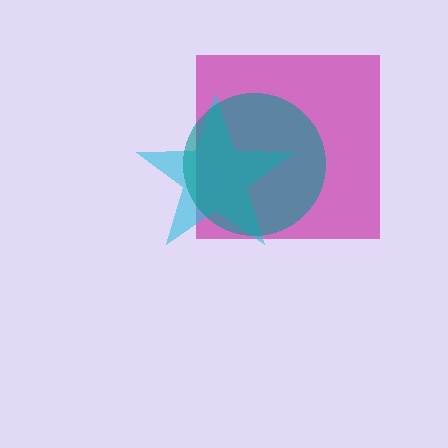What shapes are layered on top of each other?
The layered shapes are: a magenta square, a cyan star, a teal circle.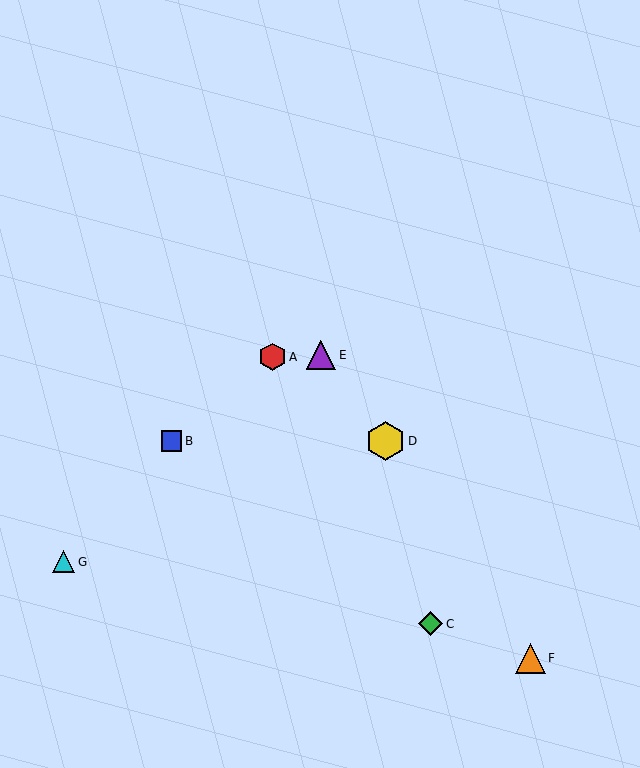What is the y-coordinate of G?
Object G is at y≈562.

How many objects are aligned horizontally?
2 objects (B, D) are aligned horizontally.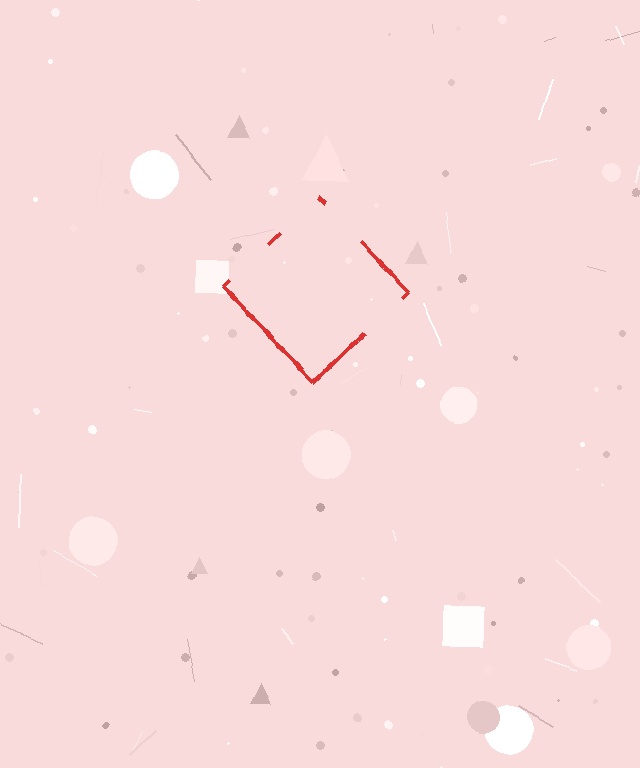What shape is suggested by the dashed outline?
The dashed outline suggests a diamond.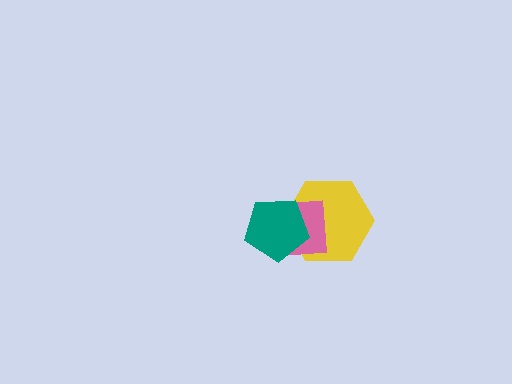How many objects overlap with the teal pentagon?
2 objects overlap with the teal pentagon.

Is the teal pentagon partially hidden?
No, no other shape covers it.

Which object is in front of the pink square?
The teal pentagon is in front of the pink square.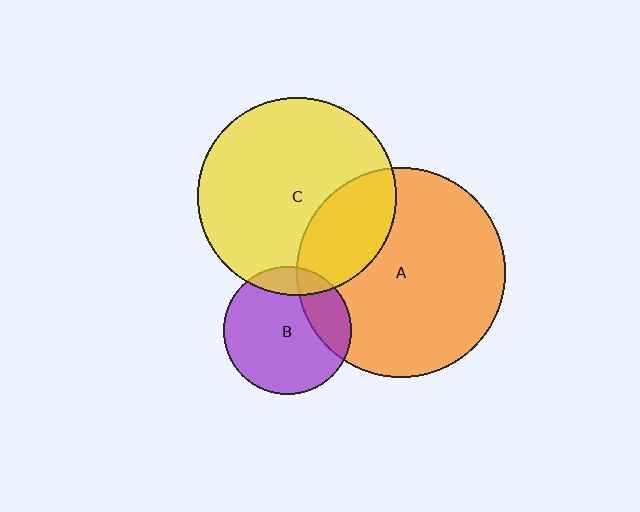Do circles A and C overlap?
Yes.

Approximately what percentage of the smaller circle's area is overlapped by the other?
Approximately 25%.